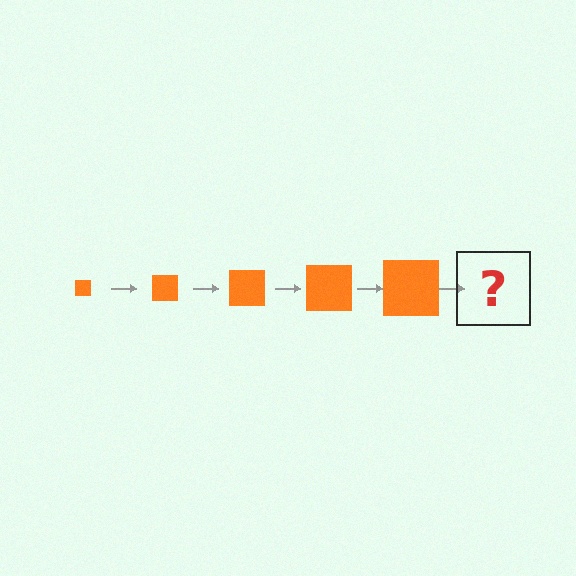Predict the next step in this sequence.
The next step is an orange square, larger than the previous one.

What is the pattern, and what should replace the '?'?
The pattern is that the square gets progressively larger each step. The '?' should be an orange square, larger than the previous one.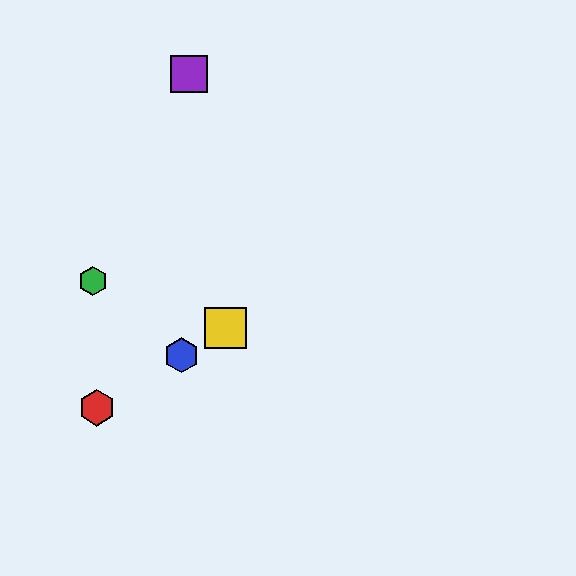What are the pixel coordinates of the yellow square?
The yellow square is at (225, 328).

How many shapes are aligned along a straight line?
3 shapes (the red hexagon, the blue hexagon, the yellow square) are aligned along a straight line.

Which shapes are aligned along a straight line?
The red hexagon, the blue hexagon, the yellow square are aligned along a straight line.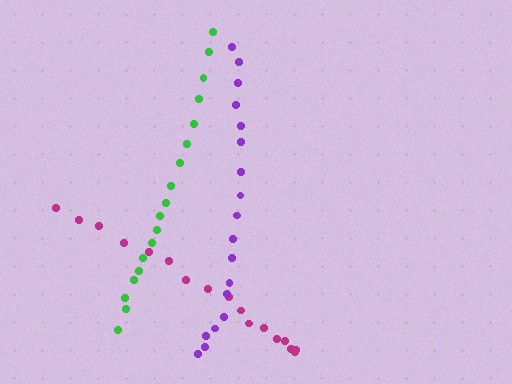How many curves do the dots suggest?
There are 3 distinct paths.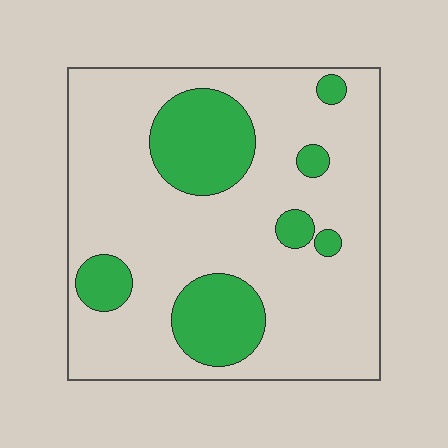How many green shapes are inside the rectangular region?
7.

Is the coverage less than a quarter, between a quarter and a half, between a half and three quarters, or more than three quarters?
Less than a quarter.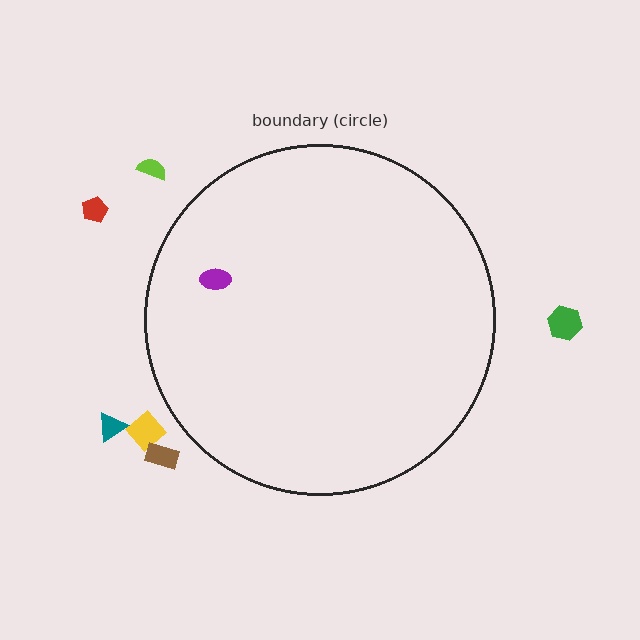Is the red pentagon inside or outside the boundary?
Outside.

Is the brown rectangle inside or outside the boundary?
Outside.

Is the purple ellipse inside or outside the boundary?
Inside.